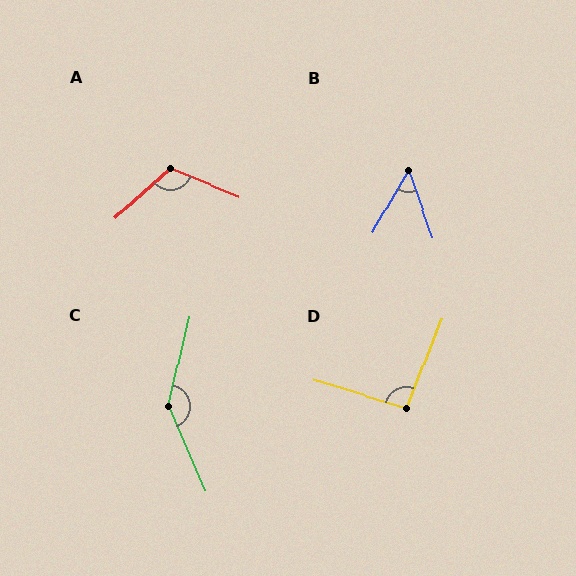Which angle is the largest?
C, at approximately 143 degrees.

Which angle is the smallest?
B, at approximately 49 degrees.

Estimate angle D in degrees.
Approximately 95 degrees.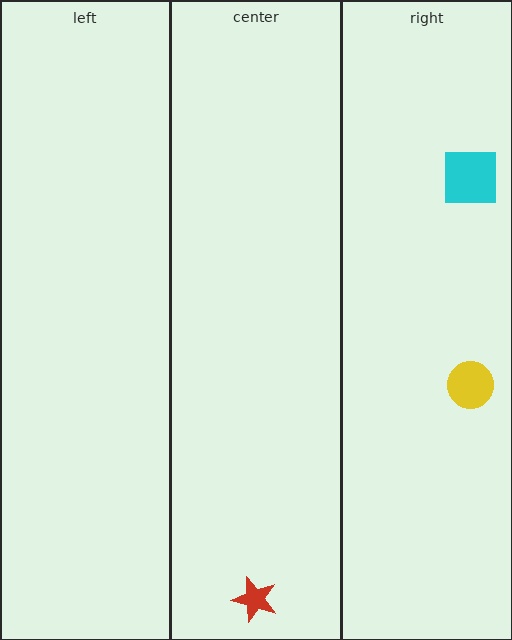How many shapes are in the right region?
2.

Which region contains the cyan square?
The right region.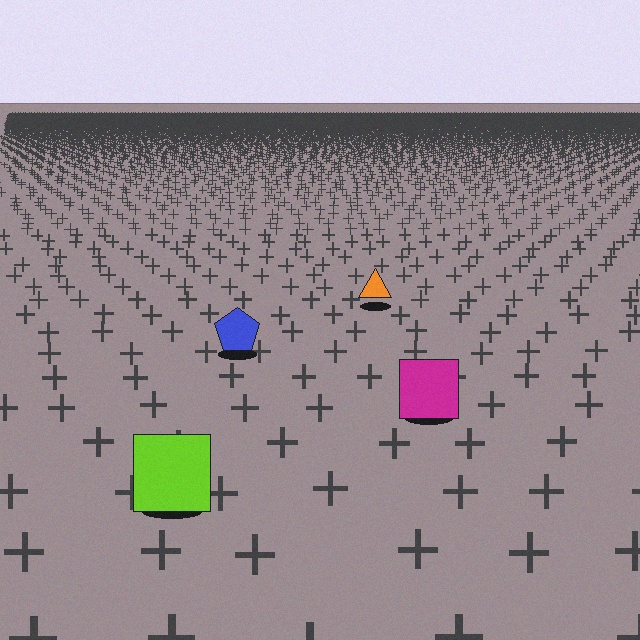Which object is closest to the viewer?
The lime square is closest. The texture marks near it are larger and more spread out.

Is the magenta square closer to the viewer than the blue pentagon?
Yes. The magenta square is closer — you can tell from the texture gradient: the ground texture is coarser near it.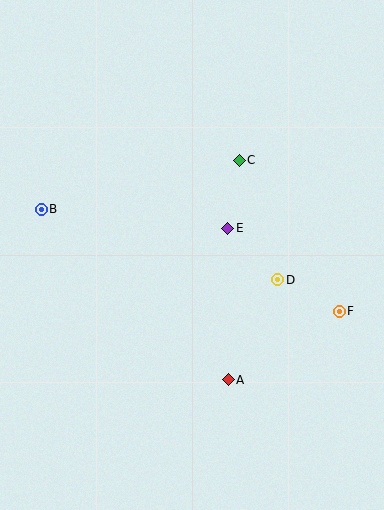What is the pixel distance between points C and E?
The distance between C and E is 69 pixels.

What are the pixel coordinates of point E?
Point E is at (228, 228).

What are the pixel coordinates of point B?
Point B is at (41, 209).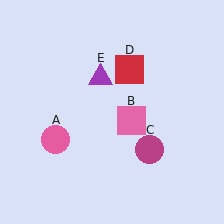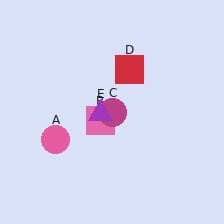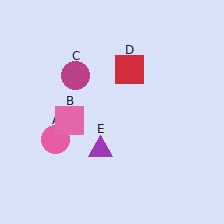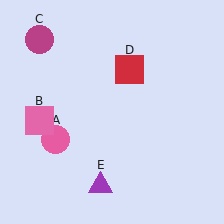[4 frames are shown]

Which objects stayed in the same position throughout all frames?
Pink circle (object A) and red square (object D) remained stationary.